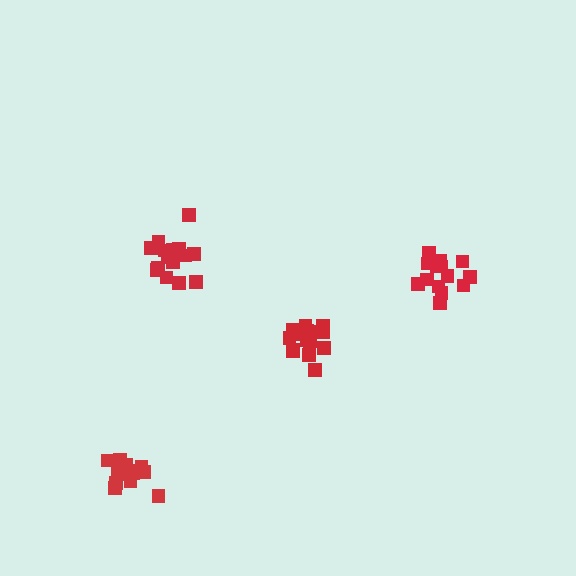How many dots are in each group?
Group 1: 14 dots, Group 2: 16 dots, Group 3: 14 dots, Group 4: 16 dots (60 total).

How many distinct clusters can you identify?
There are 4 distinct clusters.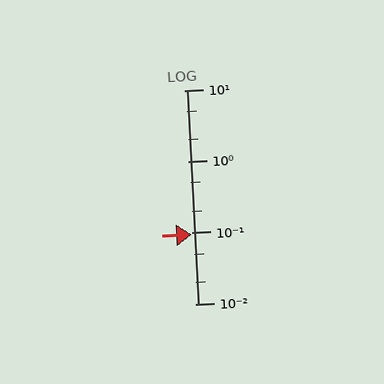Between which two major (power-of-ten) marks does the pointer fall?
The pointer is between 0.01 and 0.1.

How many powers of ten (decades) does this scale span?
The scale spans 3 decades, from 0.01 to 10.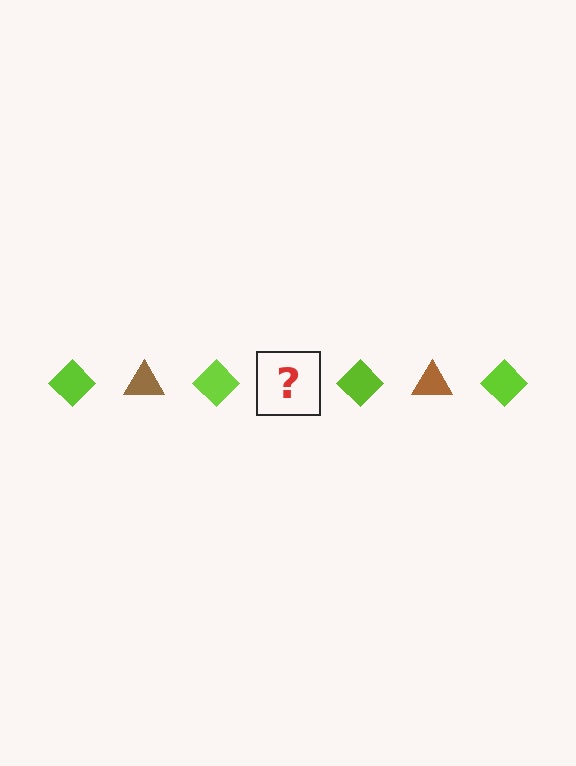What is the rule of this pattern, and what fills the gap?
The rule is that the pattern alternates between lime diamond and brown triangle. The gap should be filled with a brown triangle.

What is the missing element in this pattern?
The missing element is a brown triangle.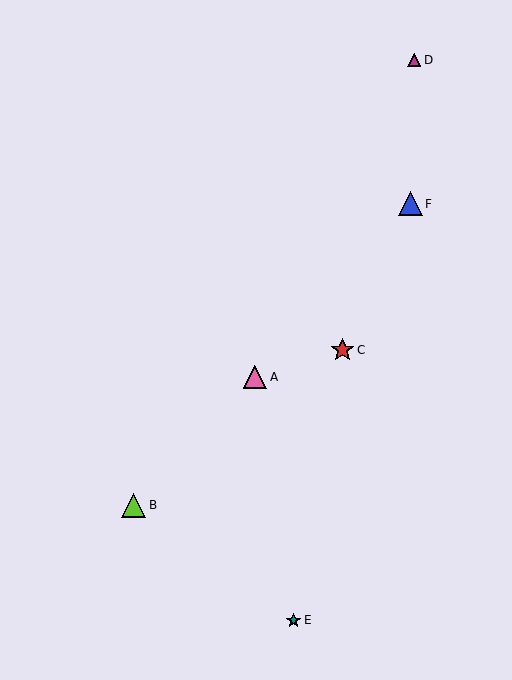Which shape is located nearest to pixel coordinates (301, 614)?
The teal star (labeled E) at (293, 620) is nearest to that location.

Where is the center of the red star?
The center of the red star is at (343, 350).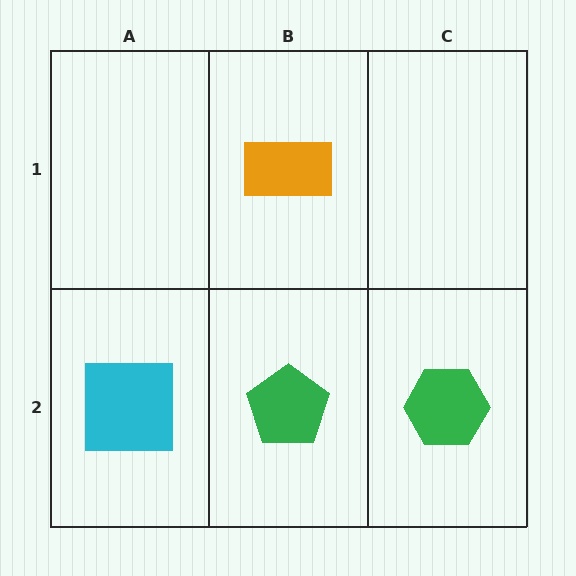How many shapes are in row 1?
1 shape.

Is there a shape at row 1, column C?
No, that cell is empty.